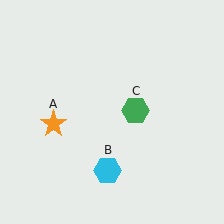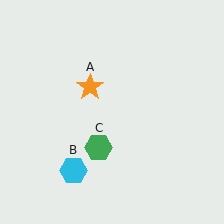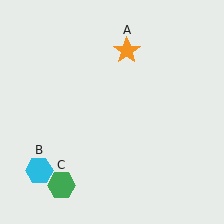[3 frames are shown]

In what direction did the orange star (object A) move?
The orange star (object A) moved up and to the right.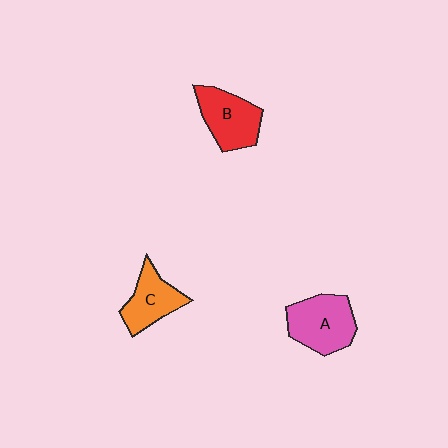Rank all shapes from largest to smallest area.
From largest to smallest: A (pink), B (red), C (orange).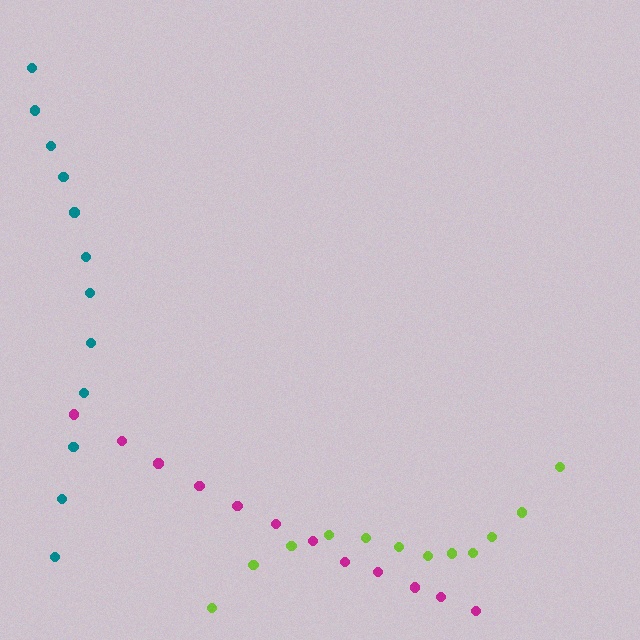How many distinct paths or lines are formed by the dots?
There are 3 distinct paths.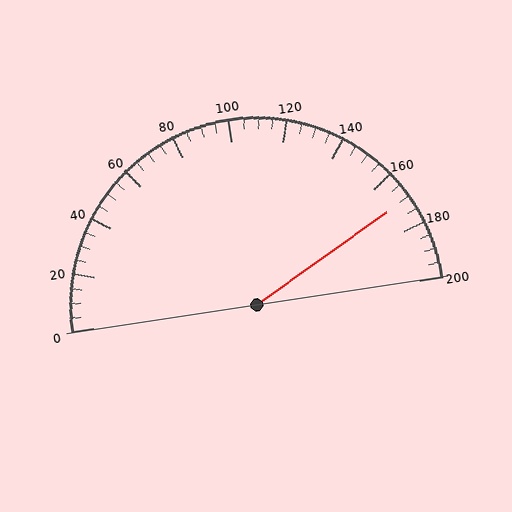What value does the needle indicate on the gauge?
The needle indicates approximately 170.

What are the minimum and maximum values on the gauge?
The gauge ranges from 0 to 200.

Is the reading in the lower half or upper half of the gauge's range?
The reading is in the upper half of the range (0 to 200).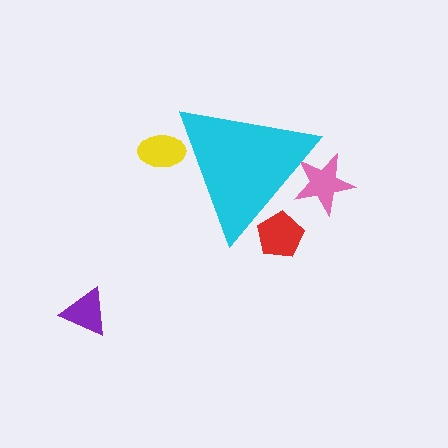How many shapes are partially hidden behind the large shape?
3 shapes are partially hidden.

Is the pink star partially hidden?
Yes, the pink star is partially hidden behind the cyan triangle.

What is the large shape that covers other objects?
A cyan triangle.